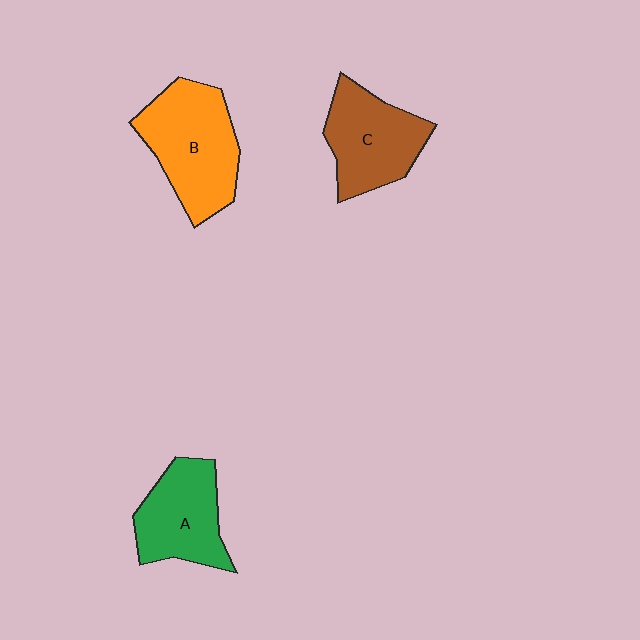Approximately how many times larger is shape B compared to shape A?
Approximately 1.3 times.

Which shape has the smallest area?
Shape A (green).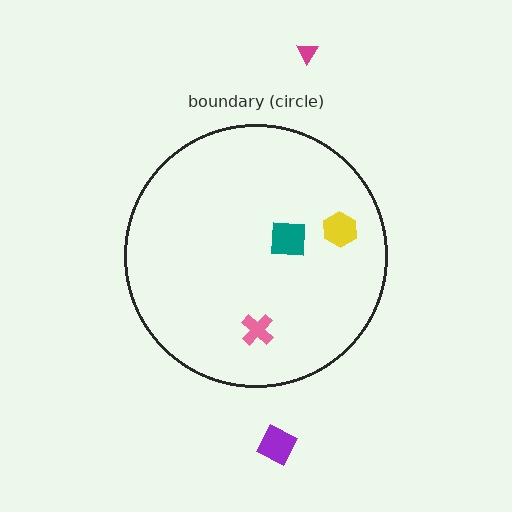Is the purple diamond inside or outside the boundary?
Outside.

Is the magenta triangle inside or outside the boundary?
Outside.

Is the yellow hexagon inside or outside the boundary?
Inside.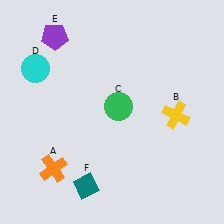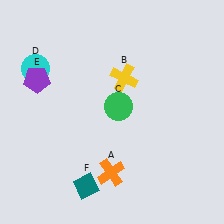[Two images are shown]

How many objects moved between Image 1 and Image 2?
3 objects moved between the two images.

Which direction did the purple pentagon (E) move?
The purple pentagon (E) moved down.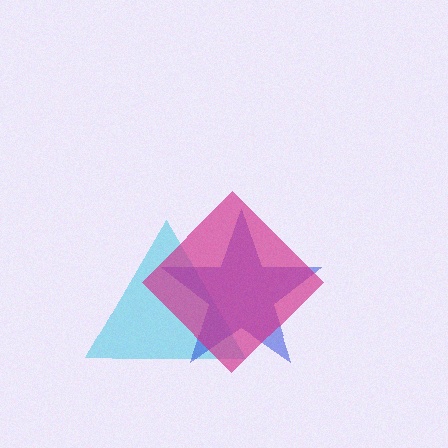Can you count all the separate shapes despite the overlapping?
Yes, there are 3 separate shapes.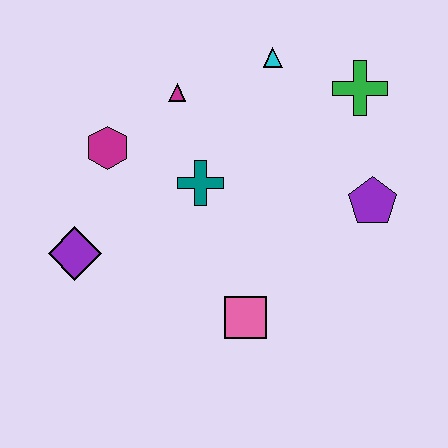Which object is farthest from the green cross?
The purple diamond is farthest from the green cross.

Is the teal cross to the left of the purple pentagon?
Yes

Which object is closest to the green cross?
The cyan triangle is closest to the green cross.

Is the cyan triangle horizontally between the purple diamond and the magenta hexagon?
No